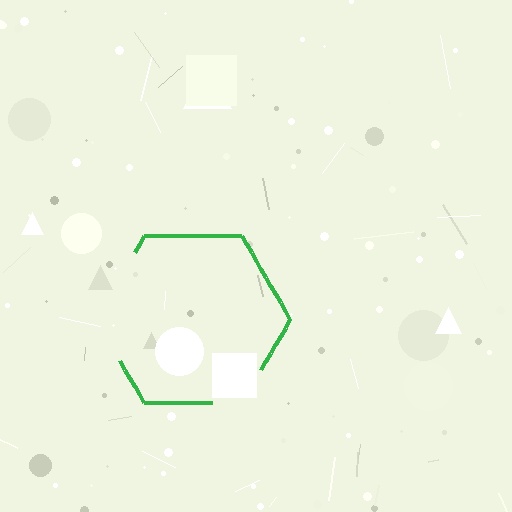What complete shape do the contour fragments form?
The contour fragments form a hexagon.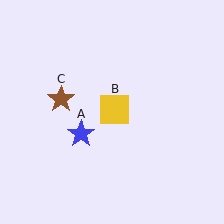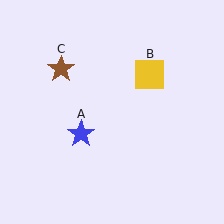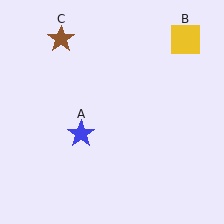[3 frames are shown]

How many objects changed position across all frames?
2 objects changed position: yellow square (object B), brown star (object C).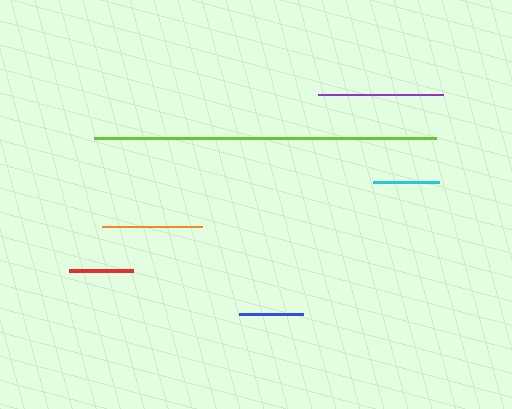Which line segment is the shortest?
The red line is the shortest at approximately 64 pixels.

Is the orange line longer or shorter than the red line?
The orange line is longer than the red line.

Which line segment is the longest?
The lime line is the longest at approximately 342 pixels.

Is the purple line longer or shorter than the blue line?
The purple line is longer than the blue line.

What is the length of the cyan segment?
The cyan segment is approximately 66 pixels long.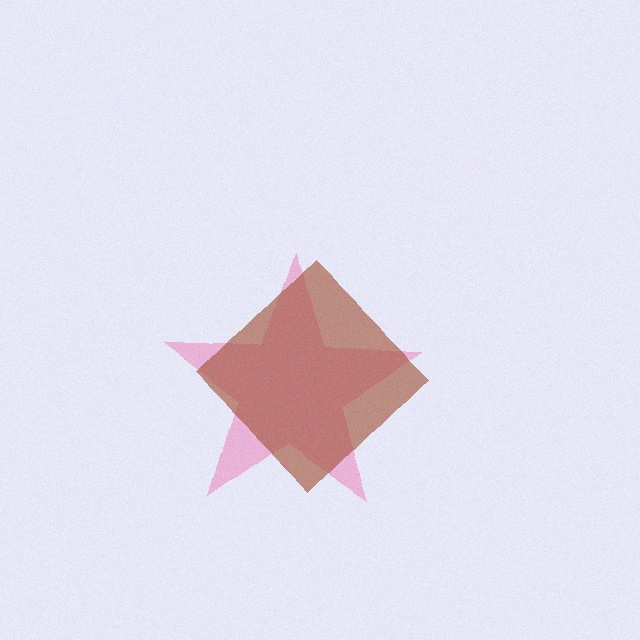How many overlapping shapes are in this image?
There are 2 overlapping shapes in the image.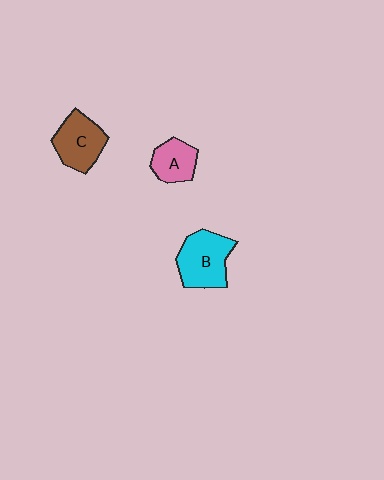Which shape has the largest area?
Shape B (cyan).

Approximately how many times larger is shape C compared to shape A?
Approximately 1.4 times.